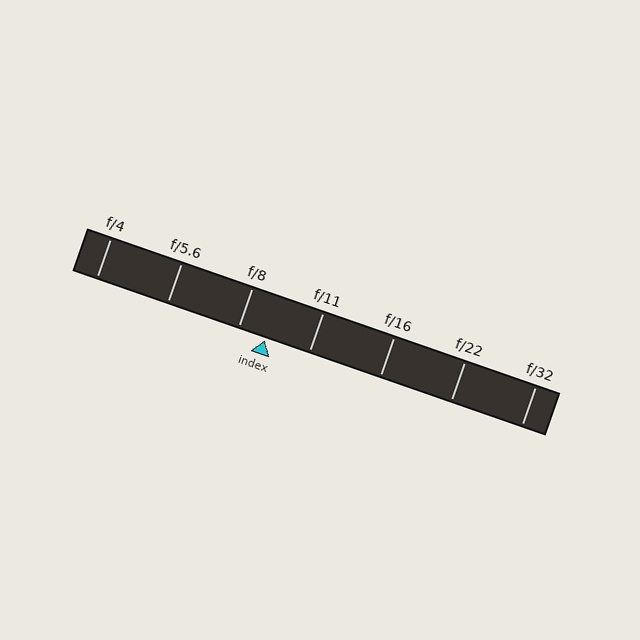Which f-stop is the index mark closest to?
The index mark is closest to f/8.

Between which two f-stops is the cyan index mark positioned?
The index mark is between f/8 and f/11.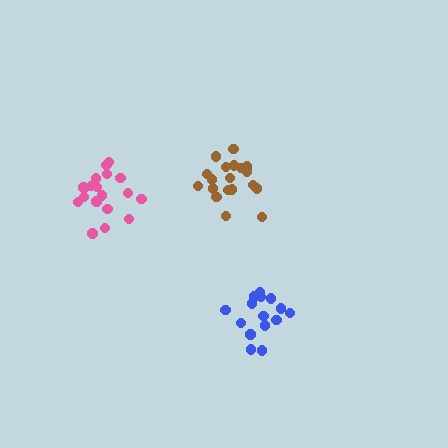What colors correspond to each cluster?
The clusters are colored: brown, blue, pink.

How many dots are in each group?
Group 1: 20 dots, Group 2: 15 dots, Group 3: 19 dots (54 total).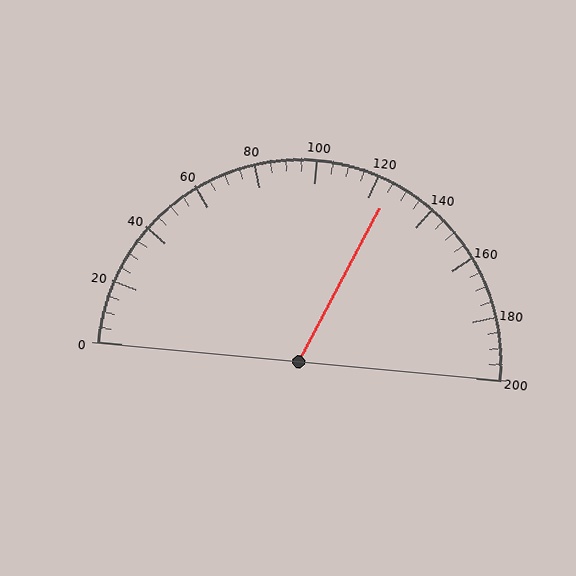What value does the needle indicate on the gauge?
The needle indicates approximately 125.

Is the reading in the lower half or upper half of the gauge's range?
The reading is in the upper half of the range (0 to 200).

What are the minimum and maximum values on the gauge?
The gauge ranges from 0 to 200.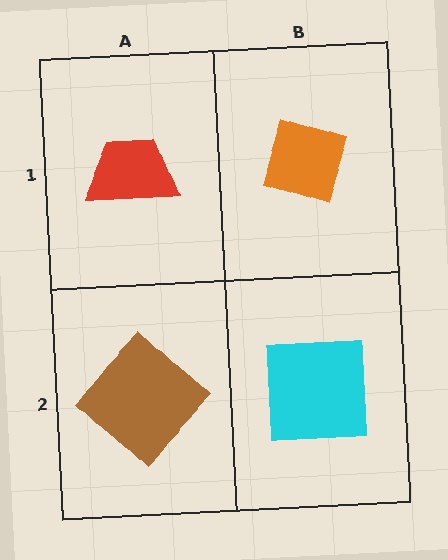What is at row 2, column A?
A brown diamond.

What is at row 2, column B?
A cyan square.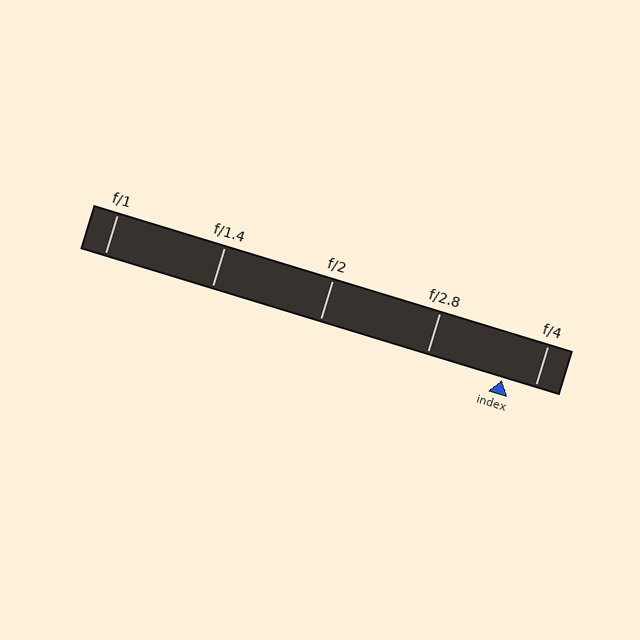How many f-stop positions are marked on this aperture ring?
There are 5 f-stop positions marked.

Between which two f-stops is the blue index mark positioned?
The index mark is between f/2.8 and f/4.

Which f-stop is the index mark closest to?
The index mark is closest to f/4.